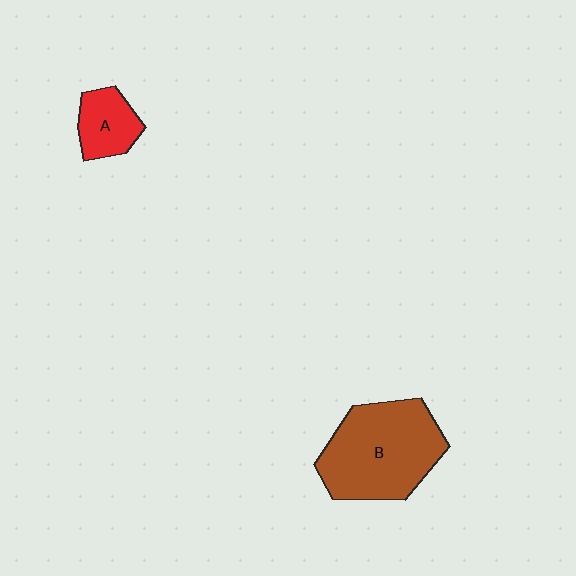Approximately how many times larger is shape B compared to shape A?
Approximately 2.7 times.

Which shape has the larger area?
Shape B (brown).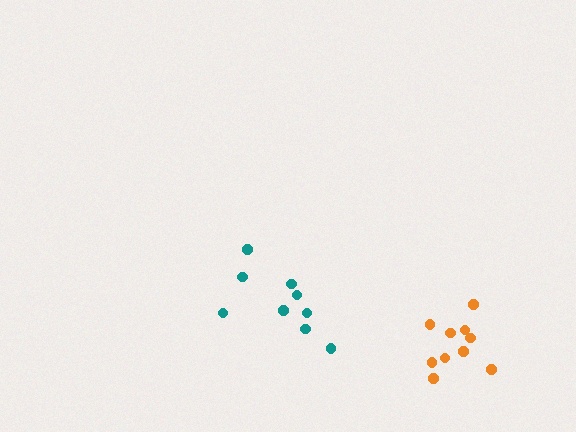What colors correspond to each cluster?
The clusters are colored: teal, orange.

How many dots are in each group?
Group 1: 9 dots, Group 2: 10 dots (19 total).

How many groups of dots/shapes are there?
There are 2 groups.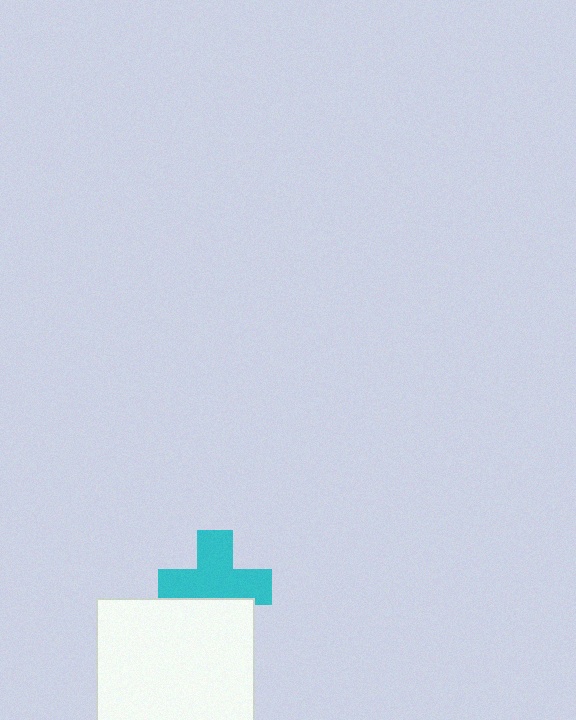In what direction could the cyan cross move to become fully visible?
The cyan cross could move up. That would shift it out from behind the white square entirely.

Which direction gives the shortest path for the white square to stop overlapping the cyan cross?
Moving down gives the shortest separation.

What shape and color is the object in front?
The object in front is a white square.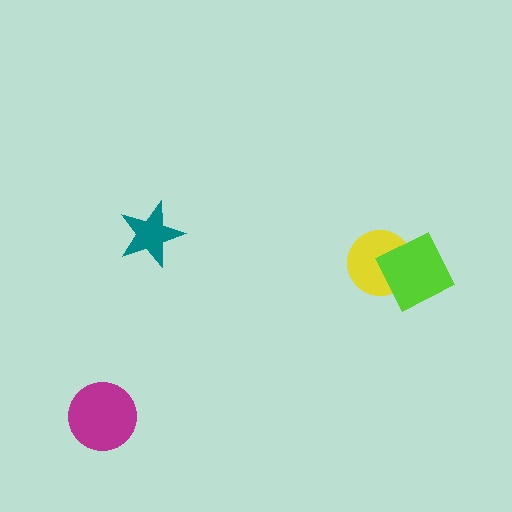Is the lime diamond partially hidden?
No, no other shape covers it.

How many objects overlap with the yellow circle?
1 object overlaps with the yellow circle.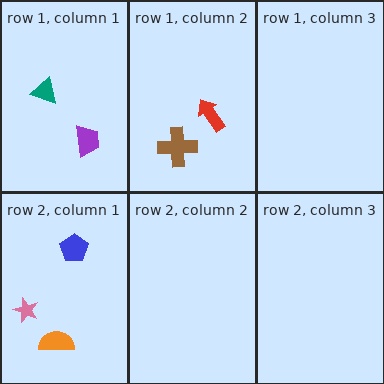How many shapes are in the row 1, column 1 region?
2.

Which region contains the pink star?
The row 2, column 1 region.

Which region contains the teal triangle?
The row 1, column 1 region.